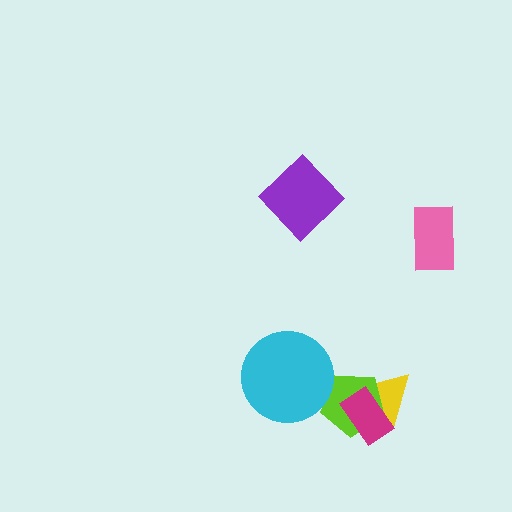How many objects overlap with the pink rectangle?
0 objects overlap with the pink rectangle.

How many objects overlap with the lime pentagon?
3 objects overlap with the lime pentagon.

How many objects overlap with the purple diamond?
0 objects overlap with the purple diamond.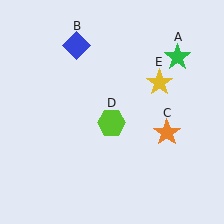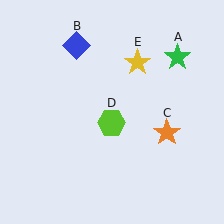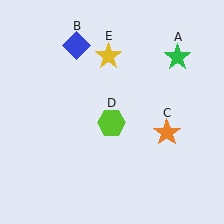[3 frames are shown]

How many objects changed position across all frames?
1 object changed position: yellow star (object E).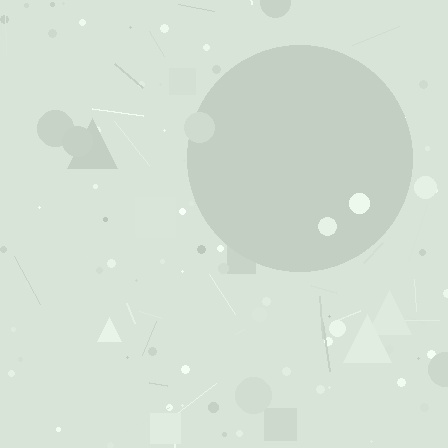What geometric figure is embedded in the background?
A circle is embedded in the background.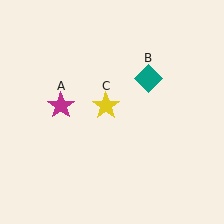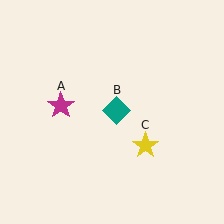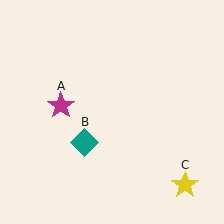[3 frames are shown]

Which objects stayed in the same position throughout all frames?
Magenta star (object A) remained stationary.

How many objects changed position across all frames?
2 objects changed position: teal diamond (object B), yellow star (object C).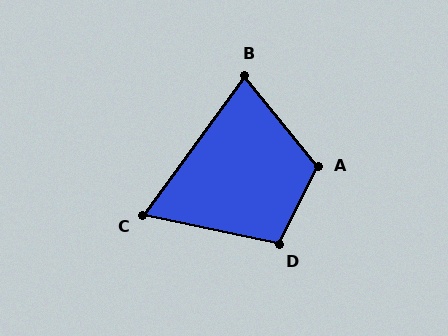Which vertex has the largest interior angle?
A, at approximately 114 degrees.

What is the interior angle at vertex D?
Approximately 105 degrees (obtuse).